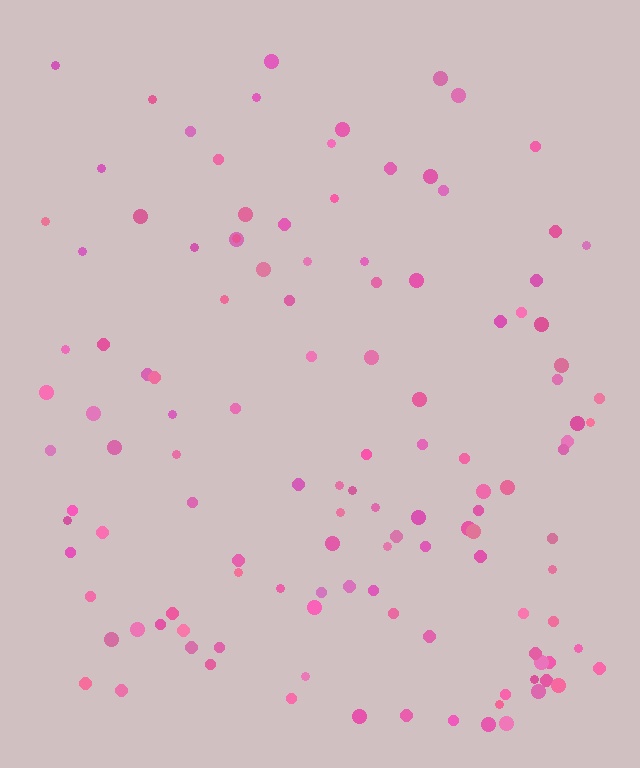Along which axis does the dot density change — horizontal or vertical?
Vertical.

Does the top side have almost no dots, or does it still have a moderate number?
Still a moderate number, just noticeably fewer than the bottom.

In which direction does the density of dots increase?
From top to bottom, with the bottom side densest.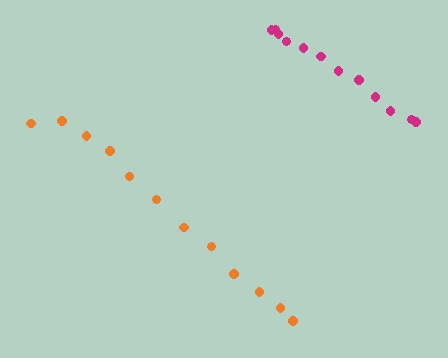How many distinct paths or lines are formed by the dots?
There are 2 distinct paths.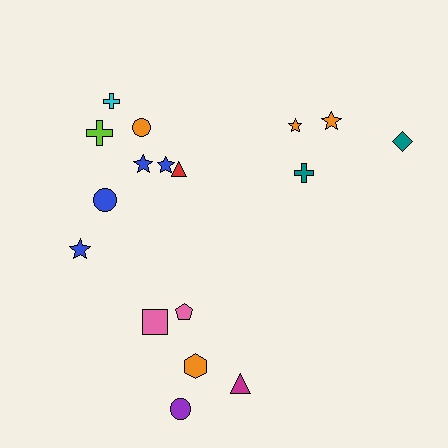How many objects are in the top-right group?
There are 4 objects.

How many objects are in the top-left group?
There are 8 objects.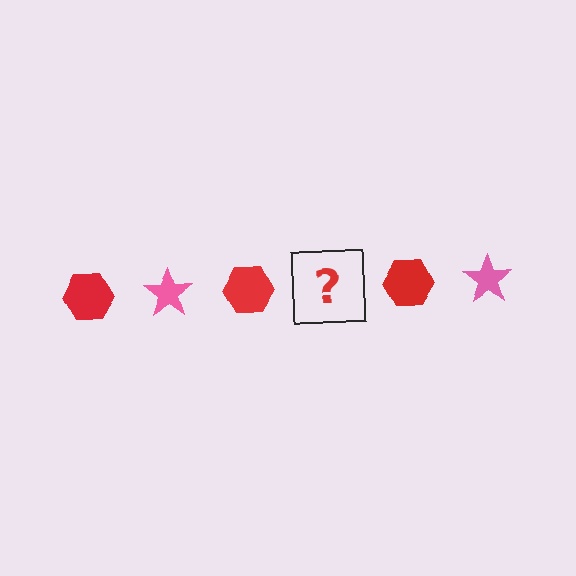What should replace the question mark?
The question mark should be replaced with a pink star.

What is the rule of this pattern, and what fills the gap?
The rule is that the pattern alternates between red hexagon and pink star. The gap should be filled with a pink star.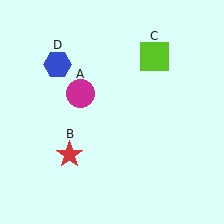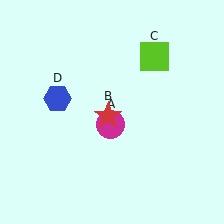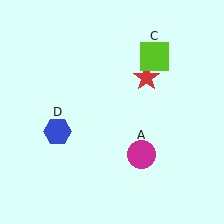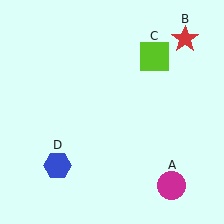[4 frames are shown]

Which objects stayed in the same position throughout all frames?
Lime square (object C) remained stationary.